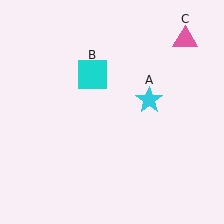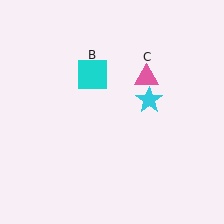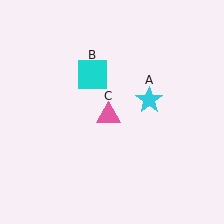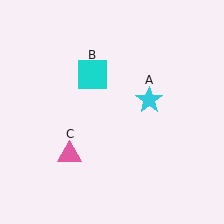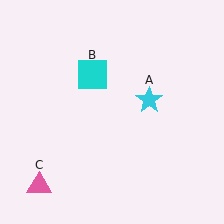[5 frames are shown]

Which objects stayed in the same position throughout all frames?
Cyan star (object A) and cyan square (object B) remained stationary.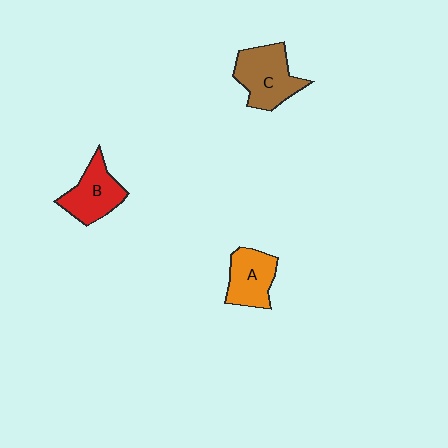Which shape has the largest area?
Shape C (brown).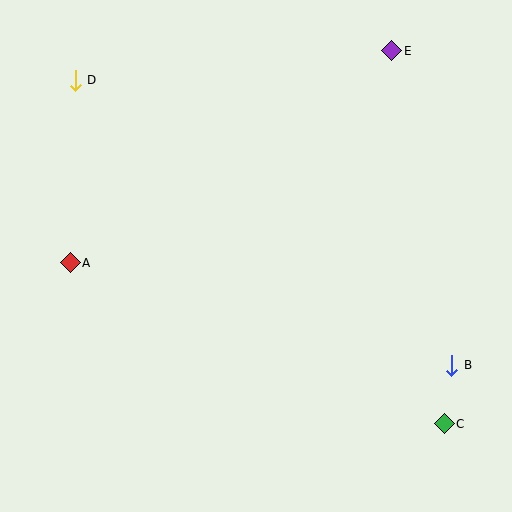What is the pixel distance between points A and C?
The distance between A and C is 407 pixels.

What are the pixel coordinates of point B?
Point B is at (452, 365).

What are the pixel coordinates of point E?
Point E is at (392, 51).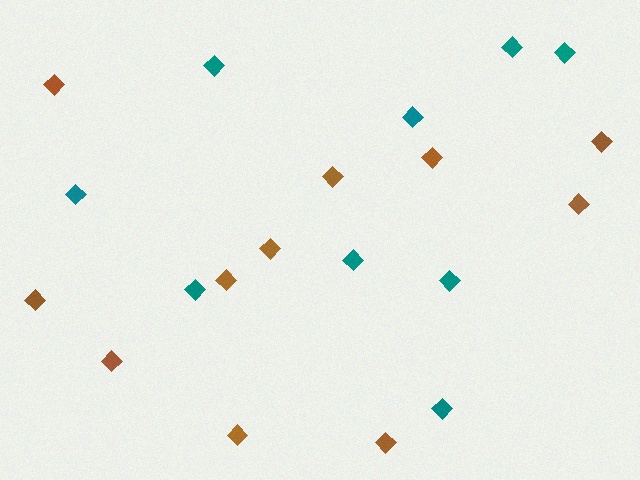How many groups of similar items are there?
There are 2 groups: one group of brown diamonds (11) and one group of teal diamonds (9).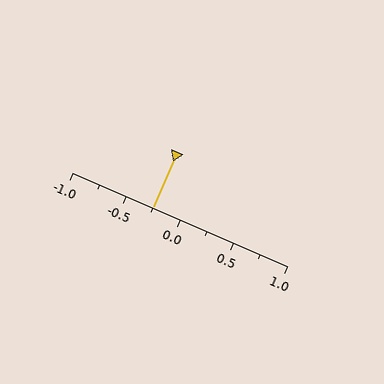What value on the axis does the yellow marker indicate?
The marker indicates approximately -0.25.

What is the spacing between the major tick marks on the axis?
The major ticks are spaced 0.5 apart.